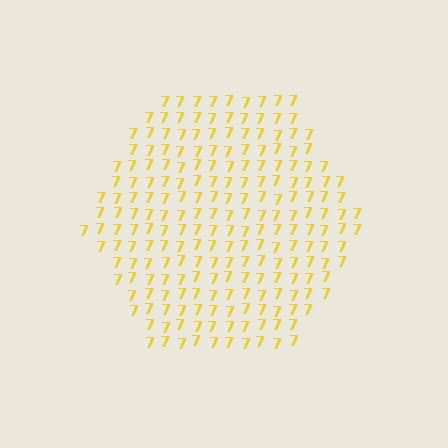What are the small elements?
The small elements are digit 7's.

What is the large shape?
The large shape is a hexagon.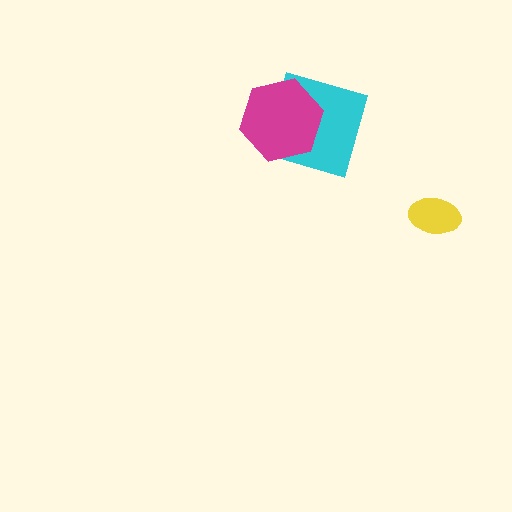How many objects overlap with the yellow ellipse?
0 objects overlap with the yellow ellipse.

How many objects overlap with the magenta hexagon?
1 object overlaps with the magenta hexagon.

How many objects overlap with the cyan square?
1 object overlaps with the cyan square.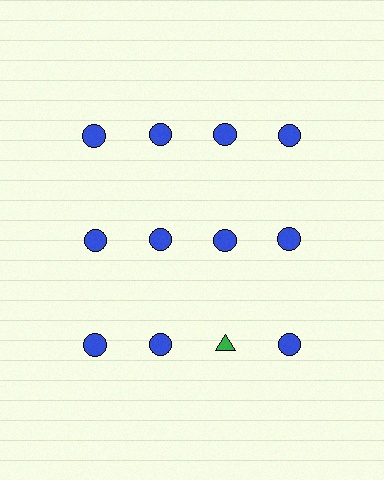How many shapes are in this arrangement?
There are 12 shapes arranged in a grid pattern.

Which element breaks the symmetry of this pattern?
The green triangle in the third row, center column breaks the symmetry. All other shapes are blue circles.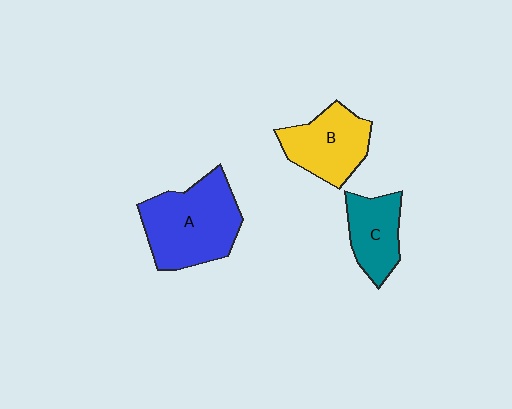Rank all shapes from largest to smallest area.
From largest to smallest: A (blue), B (yellow), C (teal).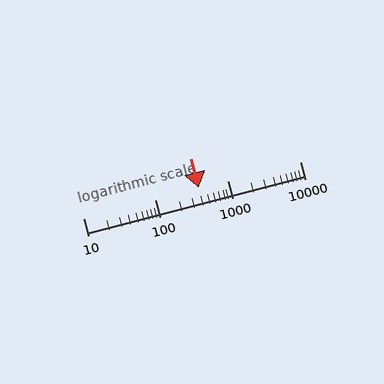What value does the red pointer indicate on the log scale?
The pointer indicates approximately 400.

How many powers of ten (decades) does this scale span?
The scale spans 3 decades, from 10 to 10000.